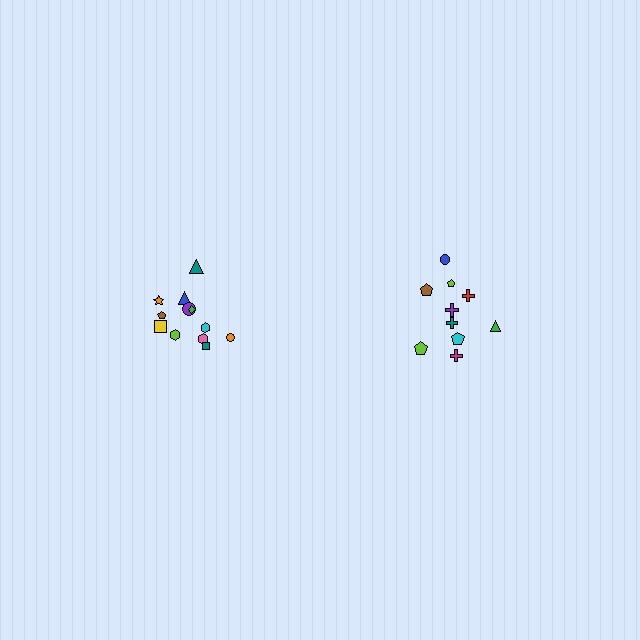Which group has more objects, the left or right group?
The left group.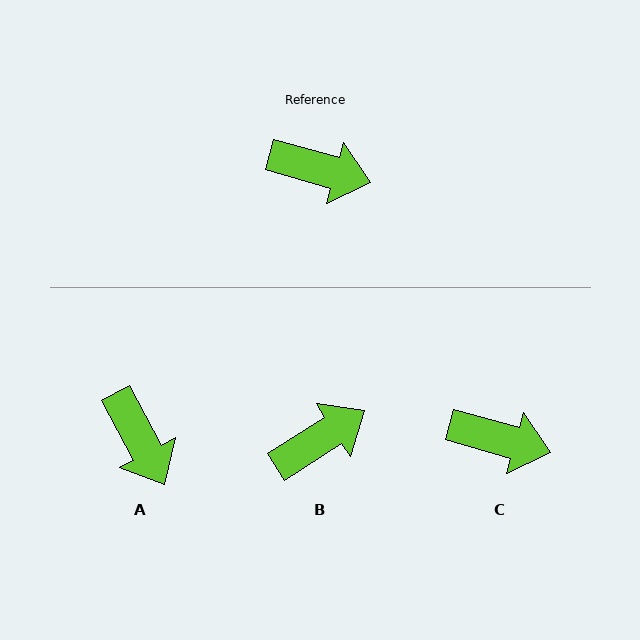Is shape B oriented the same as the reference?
No, it is off by about 48 degrees.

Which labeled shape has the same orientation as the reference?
C.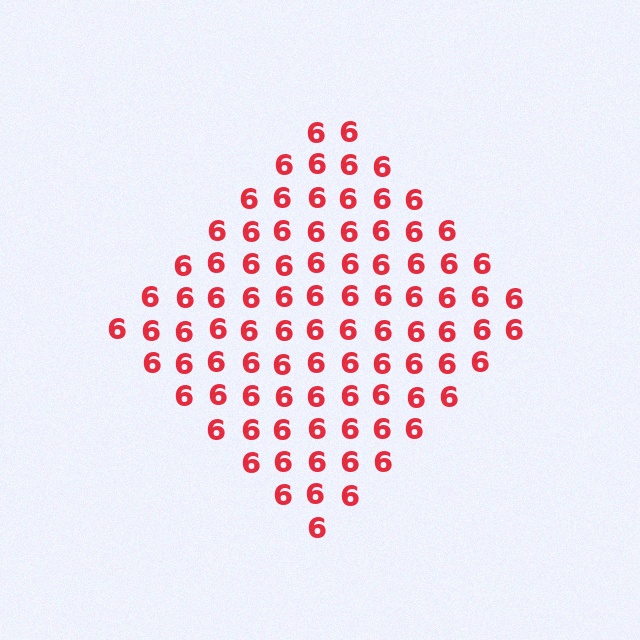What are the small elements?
The small elements are digit 6's.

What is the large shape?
The large shape is a diamond.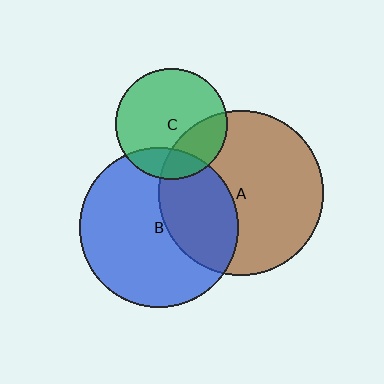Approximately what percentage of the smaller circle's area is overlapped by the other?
Approximately 35%.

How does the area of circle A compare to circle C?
Approximately 2.2 times.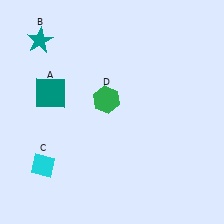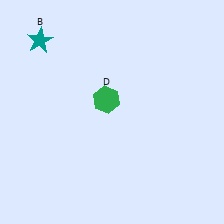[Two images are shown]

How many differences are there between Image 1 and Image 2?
There are 2 differences between the two images.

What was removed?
The teal square (A), the cyan diamond (C) were removed in Image 2.